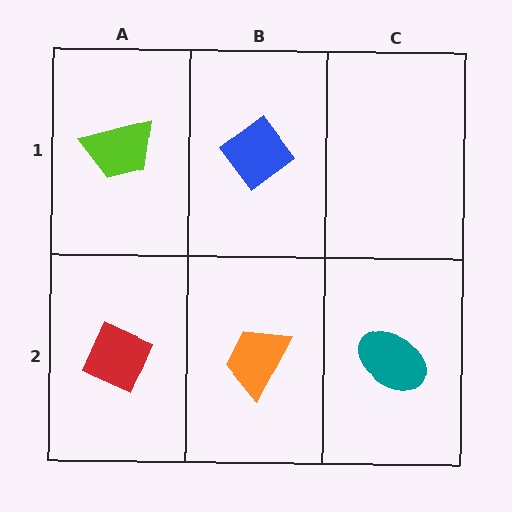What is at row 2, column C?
A teal ellipse.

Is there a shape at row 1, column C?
No, that cell is empty.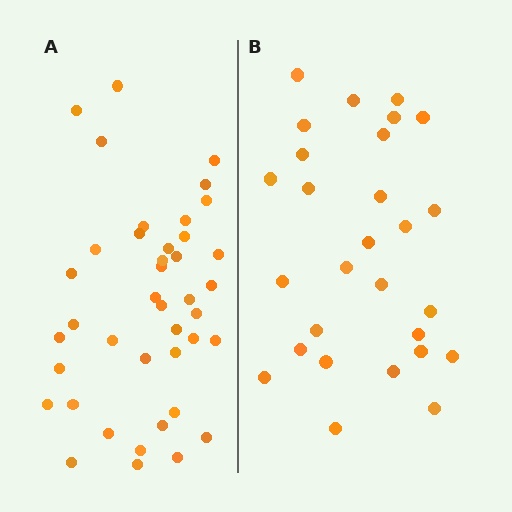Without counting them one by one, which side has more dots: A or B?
Region A (the left region) has more dots.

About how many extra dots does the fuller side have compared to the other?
Region A has approximately 15 more dots than region B.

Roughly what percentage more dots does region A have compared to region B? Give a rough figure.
About 45% more.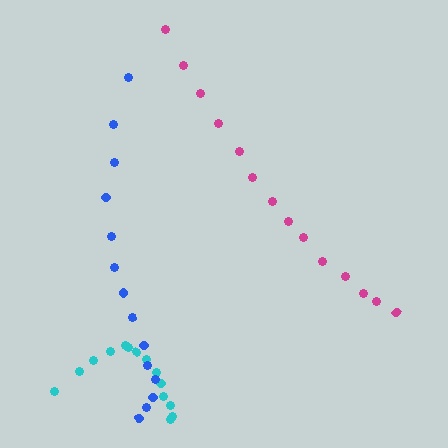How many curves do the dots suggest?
There are 3 distinct paths.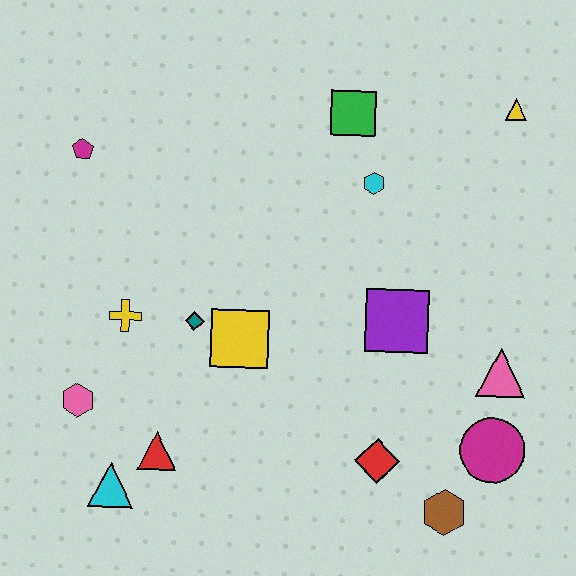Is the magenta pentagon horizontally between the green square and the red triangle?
No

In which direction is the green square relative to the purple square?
The green square is above the purple square.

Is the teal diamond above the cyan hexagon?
No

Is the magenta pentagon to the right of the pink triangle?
No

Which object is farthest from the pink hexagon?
The yellow triangle is farthest from the pink hexagon.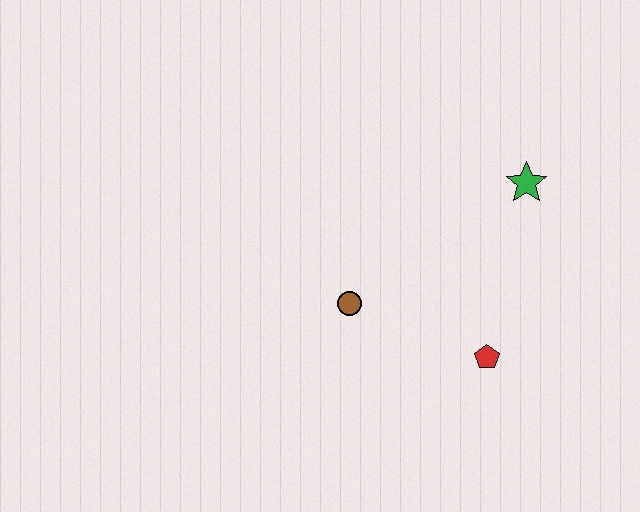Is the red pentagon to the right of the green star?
No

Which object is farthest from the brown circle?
The green star is farthest from the brown circle.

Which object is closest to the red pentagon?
The brown circle is closest to the red pentagon.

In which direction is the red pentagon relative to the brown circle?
The red pentagon is to the right of the brown circle.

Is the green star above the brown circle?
Yes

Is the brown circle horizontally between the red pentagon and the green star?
No